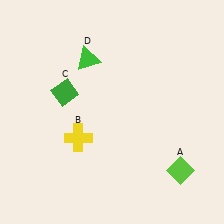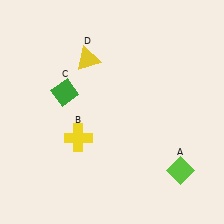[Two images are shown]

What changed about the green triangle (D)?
In Image 1, D is green. In Image 2, it changed to yellow.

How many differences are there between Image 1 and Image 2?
There is 1 difference between the two images.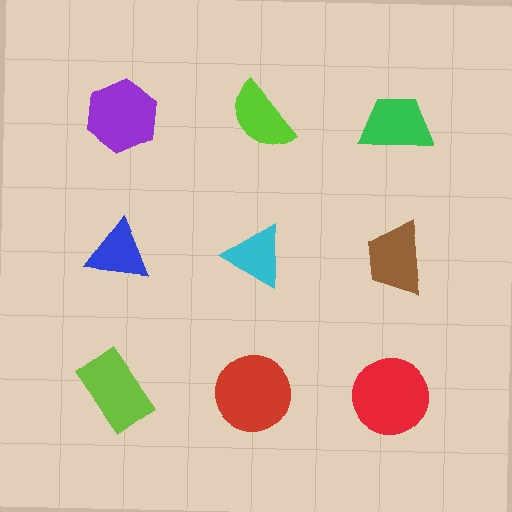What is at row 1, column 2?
A lime semicircle.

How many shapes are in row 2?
3 shapes.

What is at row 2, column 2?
A cyan triangle.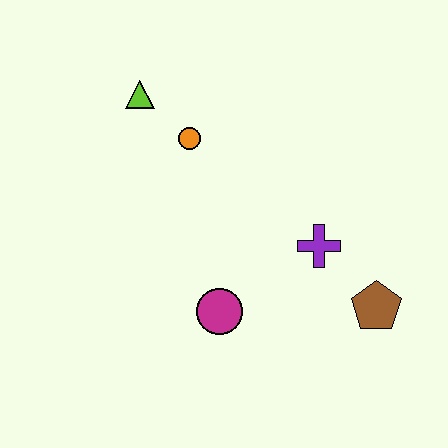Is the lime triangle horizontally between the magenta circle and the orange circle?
No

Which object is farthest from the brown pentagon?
The lime triangle is farthest from the brown pentagon.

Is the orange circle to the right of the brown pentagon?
No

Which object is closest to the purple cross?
The brown pentagon is closest to the purple cross.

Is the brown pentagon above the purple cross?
No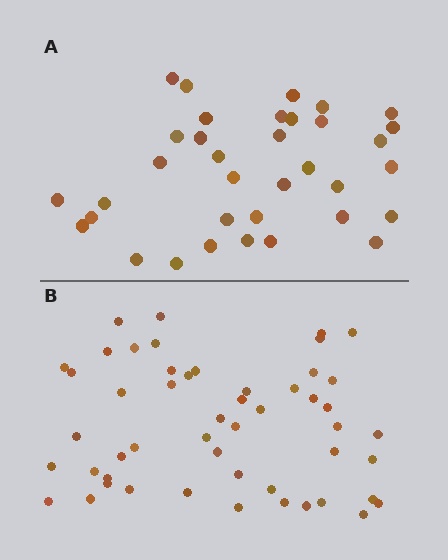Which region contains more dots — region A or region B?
Region B (the bottom region) has more dots.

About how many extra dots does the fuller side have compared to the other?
Region B has approximately 15 more dots than region A.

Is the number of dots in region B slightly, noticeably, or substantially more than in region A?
Region B has substantially more. The ratio is roughly 1.5 to 1.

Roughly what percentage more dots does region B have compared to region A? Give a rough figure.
About 45% more.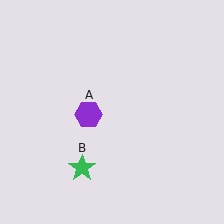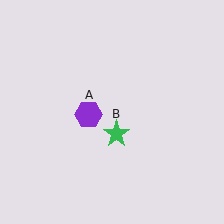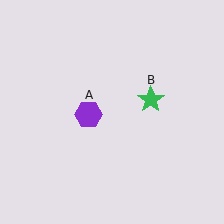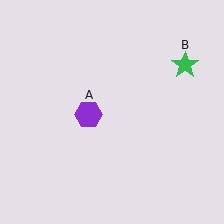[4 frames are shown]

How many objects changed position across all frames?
1 object changed position: green star (object B).